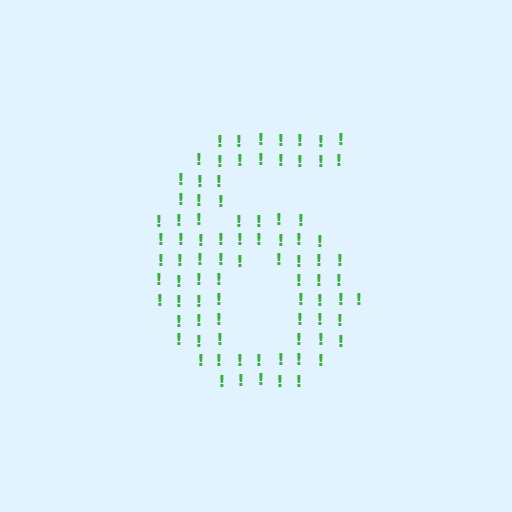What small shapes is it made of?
It is made of small exclamation marks.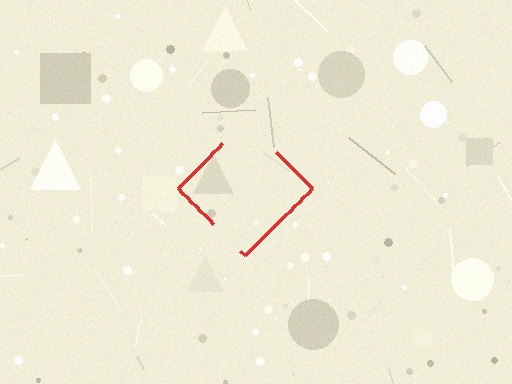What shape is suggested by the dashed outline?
The dashed outline suggests a diamond.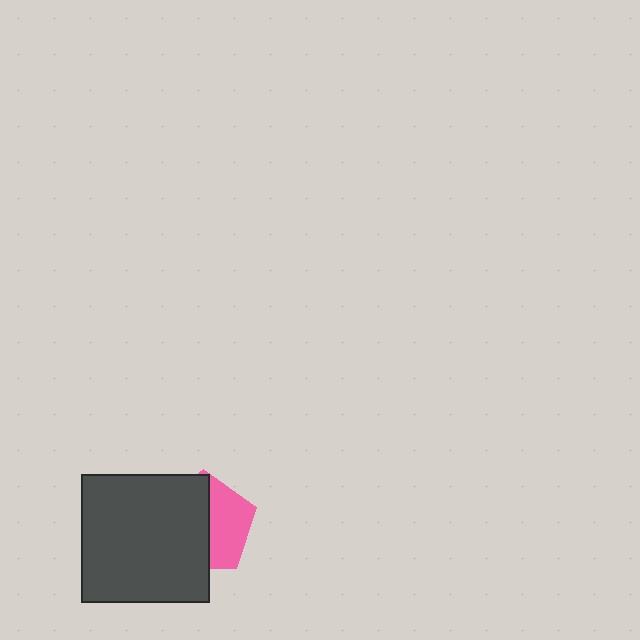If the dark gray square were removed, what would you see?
You would see the complete pink pentagon.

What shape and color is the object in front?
The object in front is a dark gray square.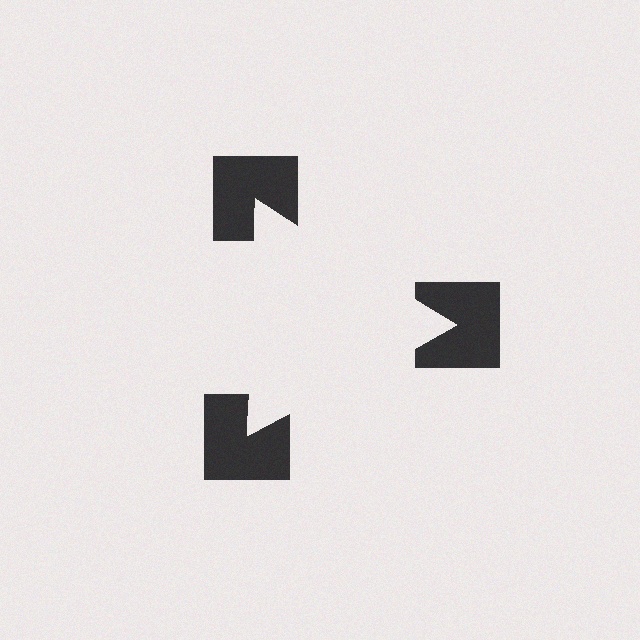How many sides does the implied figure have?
3 sides.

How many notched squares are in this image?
There are 3 — one at each vertex of the illusory triangle.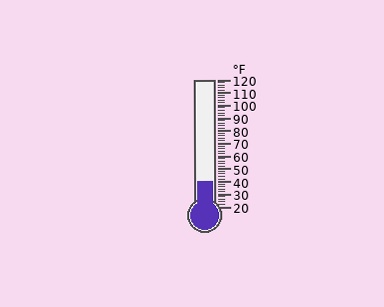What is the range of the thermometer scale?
The thermometer scale ranges from 20°F to 120°F.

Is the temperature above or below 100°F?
The temperature is below 100°F.